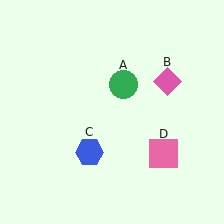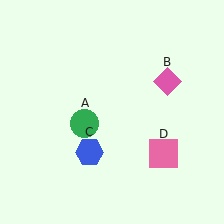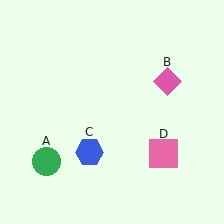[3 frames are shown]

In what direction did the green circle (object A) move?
The green circle (object A) moved down and to the left.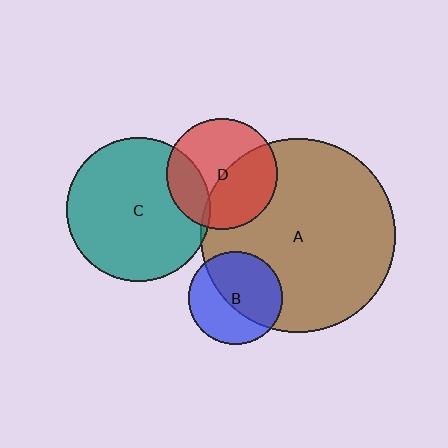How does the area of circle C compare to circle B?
Approximately 2.4 times.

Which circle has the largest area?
Circle A (brown).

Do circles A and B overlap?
Yes.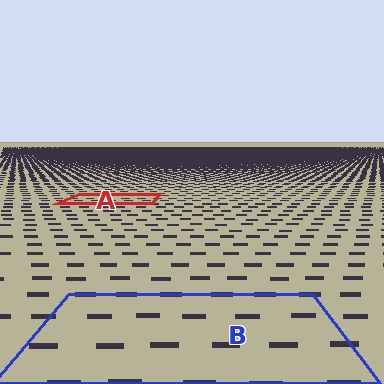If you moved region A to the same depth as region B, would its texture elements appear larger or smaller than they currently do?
They would appear larger. At a closer depth, the same texture elements are projected at a bigger on-screen size.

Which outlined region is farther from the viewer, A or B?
Region A is farther from the viewer — the texture elements inside it appear smaller and more densely packed.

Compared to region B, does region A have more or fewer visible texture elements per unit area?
Region A has more texture elements per unit area — they are packed more densely because it is farther away.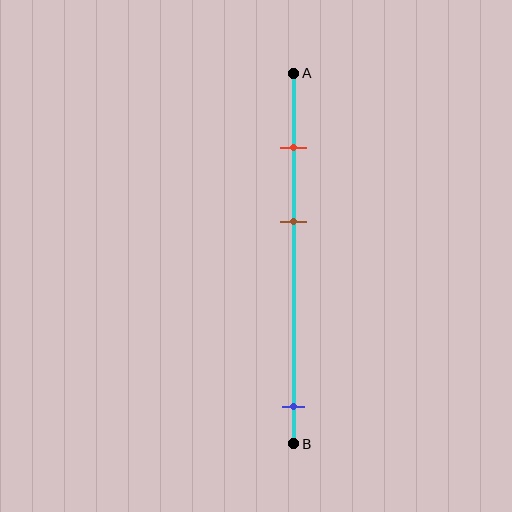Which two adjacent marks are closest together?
The red and brown marks are the closest adjacent pair.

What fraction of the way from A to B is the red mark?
The red mark is approximately 20% (0.2) of the way from A to B.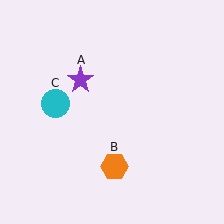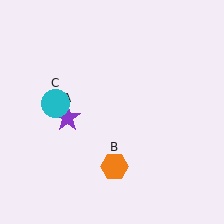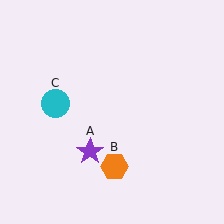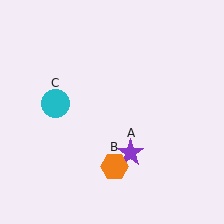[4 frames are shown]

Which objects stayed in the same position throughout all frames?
Orange hexagon (object B) and cyan circle (object C) remained stationary.